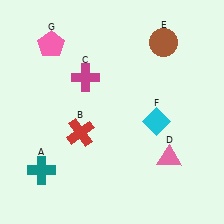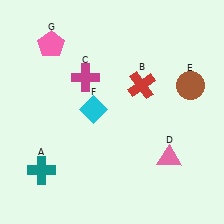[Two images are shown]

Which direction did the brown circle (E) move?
The brown circle (E) moved down.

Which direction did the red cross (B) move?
The red cross (B) moved right.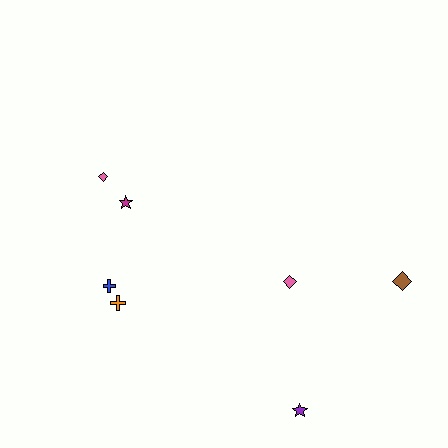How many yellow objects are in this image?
There are no yellow objects.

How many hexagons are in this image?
There are no hexagons.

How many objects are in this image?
There are 7 objects.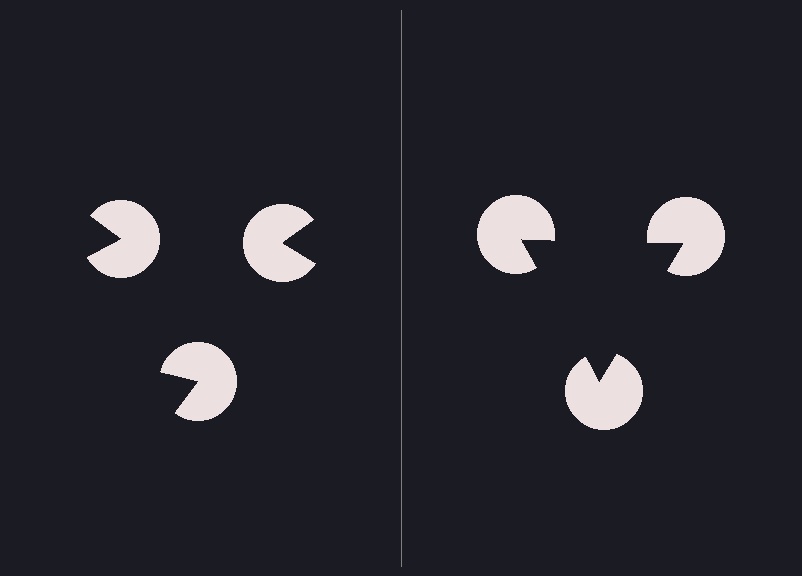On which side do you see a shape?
An illusory triangle appears on the right side. On the left side the wedge cuts are rotated, so no coherent shape forms.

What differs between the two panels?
The pac-man discs are positioned identically on both sides; only the wedge orientations differ. On the right they align to a triangle; on the left they are misaligned.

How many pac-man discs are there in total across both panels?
6 — 3 on each side.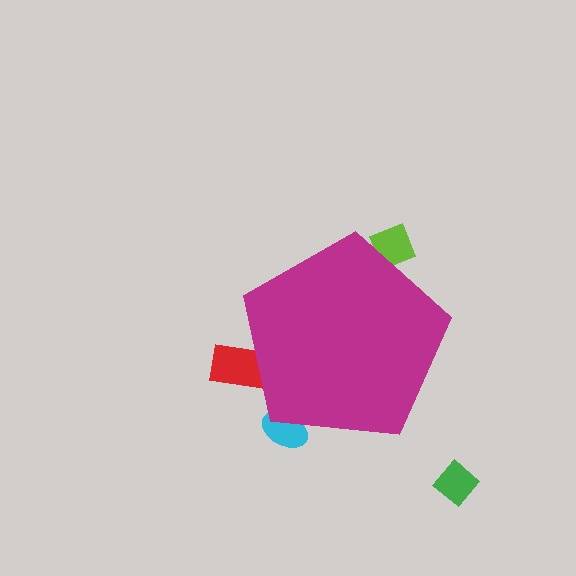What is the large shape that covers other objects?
A magenta pentagon.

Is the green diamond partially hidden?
No, the green diamond is fully visible.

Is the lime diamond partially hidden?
Yes, the lime diamond is partially hidden behind the magenta pentagon.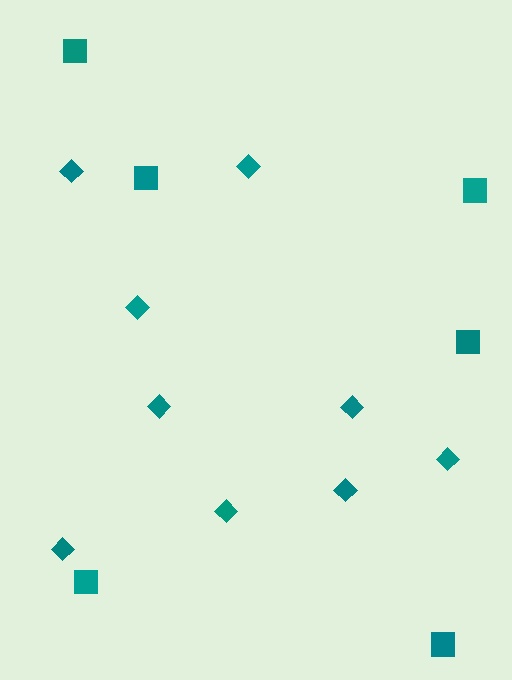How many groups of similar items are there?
There are 2 groups: one group of diamonds (9) and one group of squares (6).